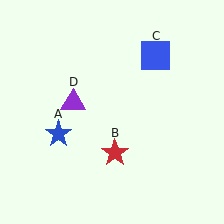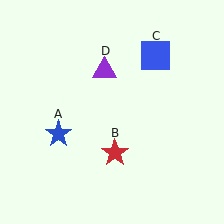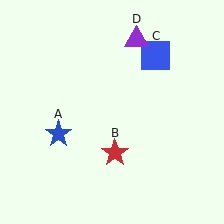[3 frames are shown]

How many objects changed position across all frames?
1 object changed position: purple triangle (object D).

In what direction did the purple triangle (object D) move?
The purple triangle (object D) moved up and to the right.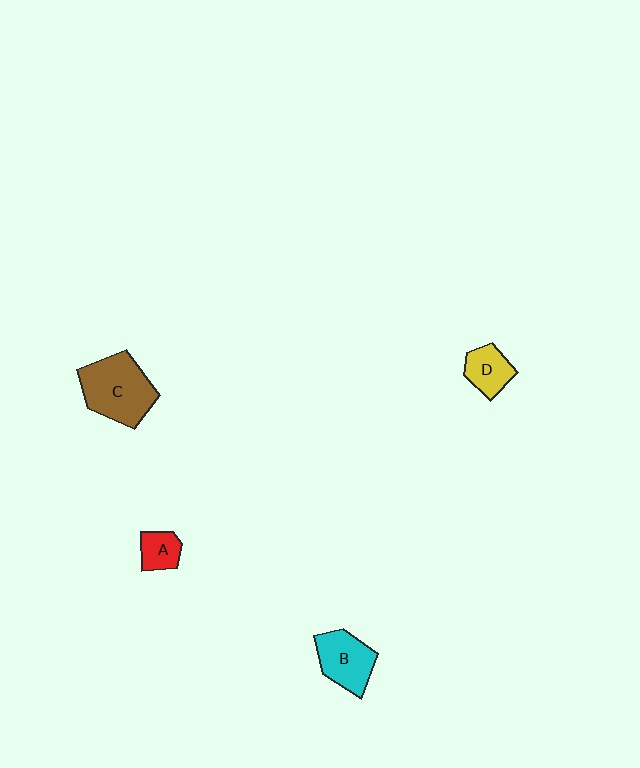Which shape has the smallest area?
Shape A (red).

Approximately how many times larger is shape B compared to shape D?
Approximately 1.5 times.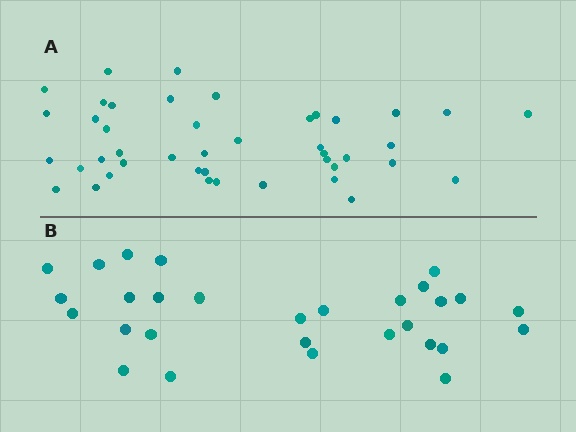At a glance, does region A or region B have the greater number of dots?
Region A (the top region) has more dots.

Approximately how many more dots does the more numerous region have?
Region A has approximately 15 more dots than region B.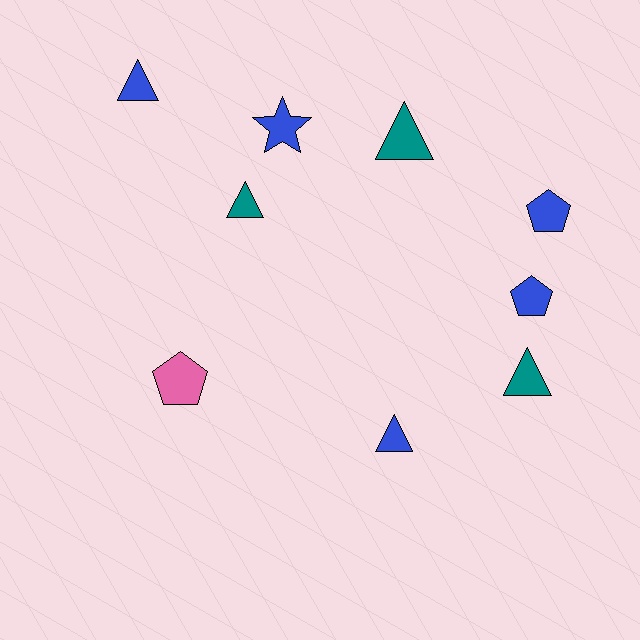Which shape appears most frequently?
Triangle, with 5 objects.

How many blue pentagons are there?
There are 2 blue pentagons.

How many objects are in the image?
There are 9 objects.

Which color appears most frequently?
Blue, with 5 objects.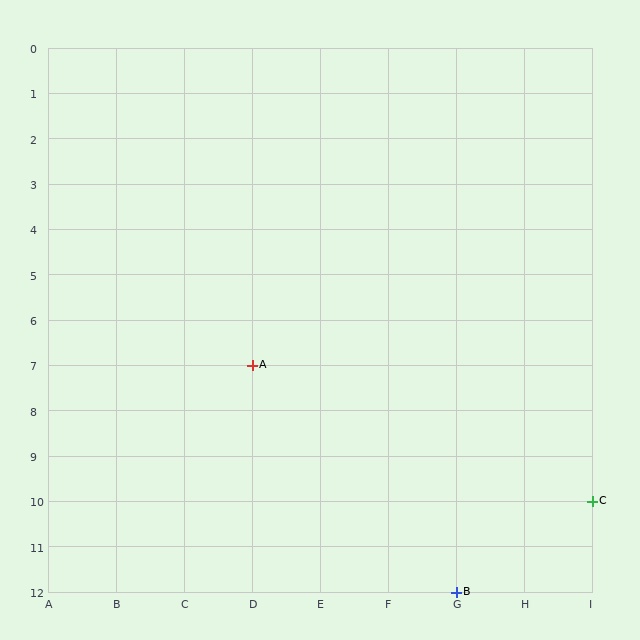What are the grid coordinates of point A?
Point A is at grid coordinates (D, 7).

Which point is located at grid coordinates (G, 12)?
Point B is at (G, 12).